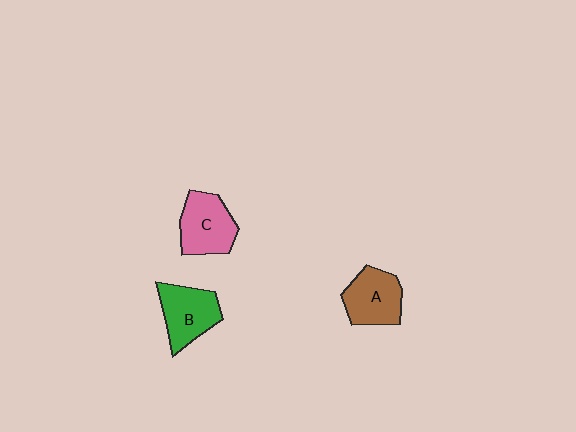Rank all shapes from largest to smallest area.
From largest to smallest: C (pink), B (green), A (brown).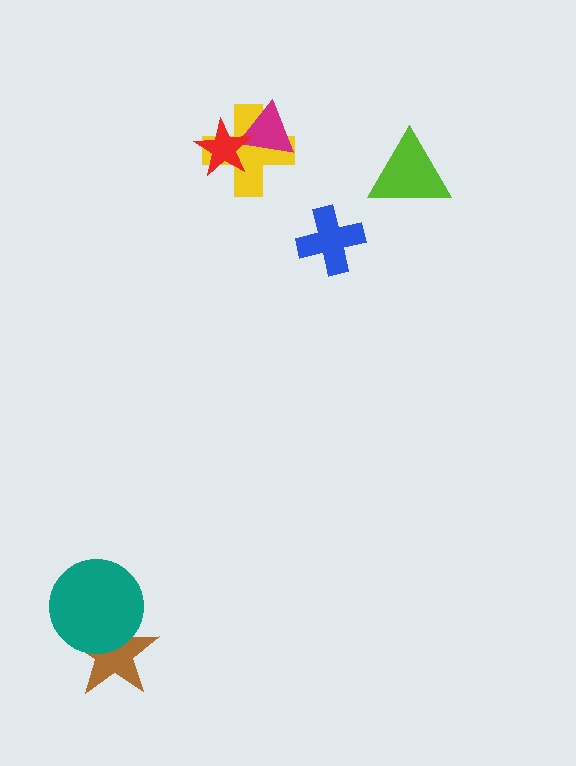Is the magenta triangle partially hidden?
Yes, it is partially covered by another shape.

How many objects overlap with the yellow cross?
2 objects overlap with the yellow cross.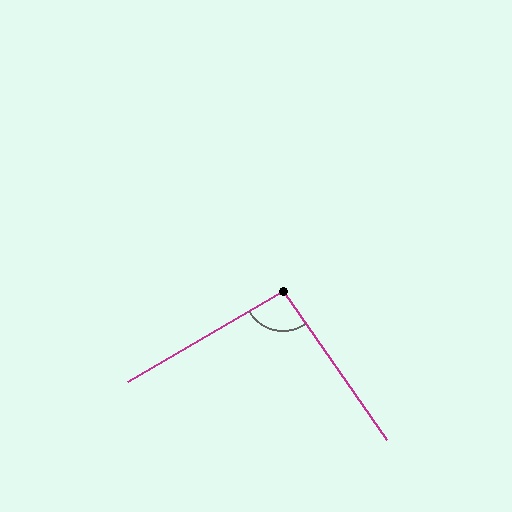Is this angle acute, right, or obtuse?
It is approximately a right angle.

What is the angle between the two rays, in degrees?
Approximately 95 degrees.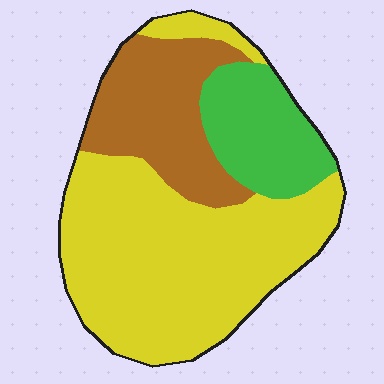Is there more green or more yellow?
Yellow.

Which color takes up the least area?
Green, at roughly 20%.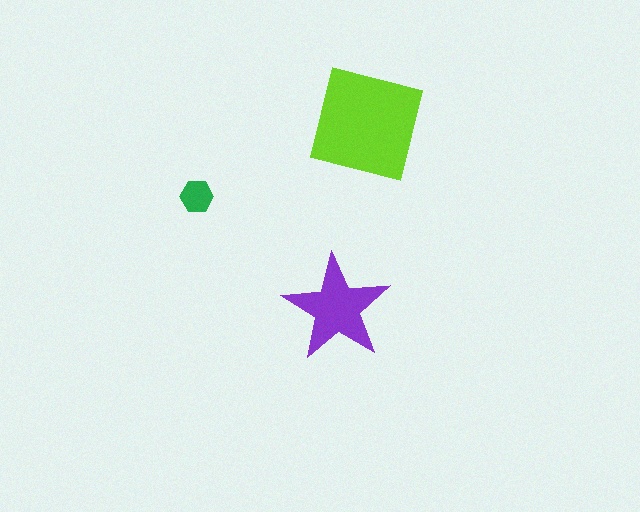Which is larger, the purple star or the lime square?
The lime square.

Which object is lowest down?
The purple star is bottommost.